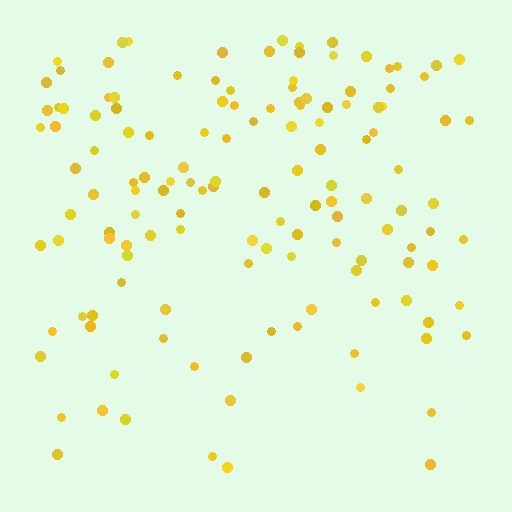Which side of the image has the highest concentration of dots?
The top.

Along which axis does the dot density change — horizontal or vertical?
Vertical.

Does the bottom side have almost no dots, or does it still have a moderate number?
Still a moderate number, just noticeably fewer than the top.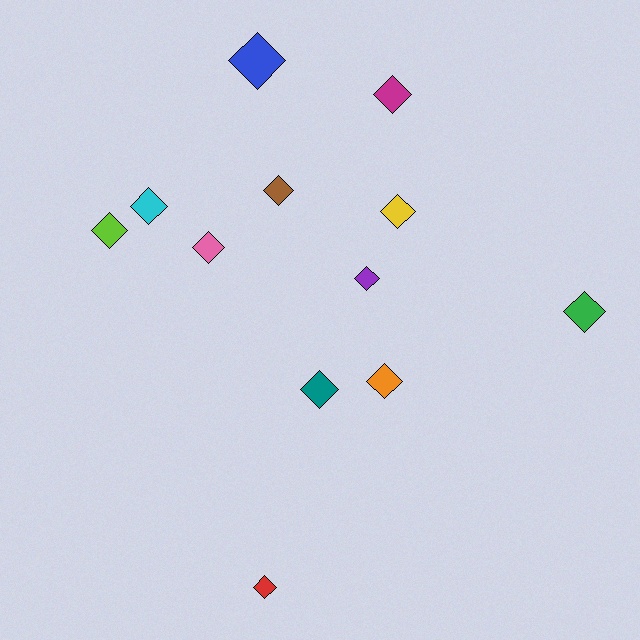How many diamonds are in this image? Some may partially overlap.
There are 12 diamonds.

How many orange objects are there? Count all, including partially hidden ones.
There is 1 orange object.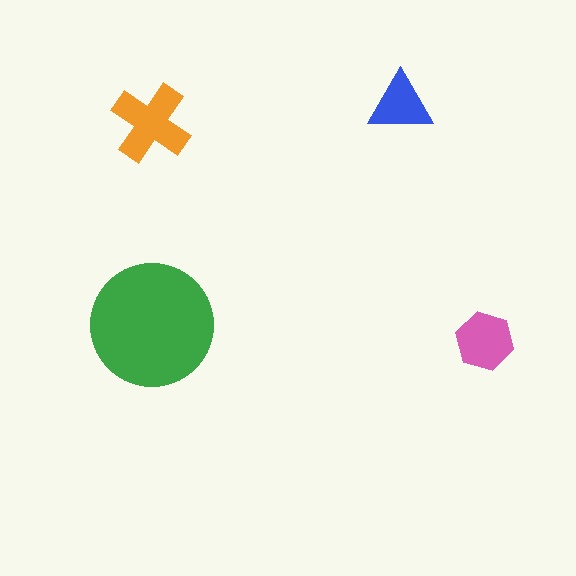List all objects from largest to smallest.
The green circle, the orange cross, the pink hexagon, the blue triangle.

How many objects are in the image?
There are 4 objects in the image.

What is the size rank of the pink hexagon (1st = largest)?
3rd.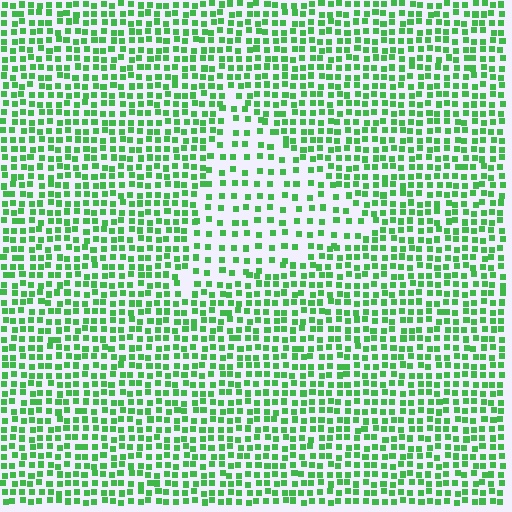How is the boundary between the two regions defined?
The boundary is defined by a change in element density (approximately 2.0x ratio). All elements are the same color, size, and shape.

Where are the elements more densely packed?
The elements are more densely packed outside the triangle boundary.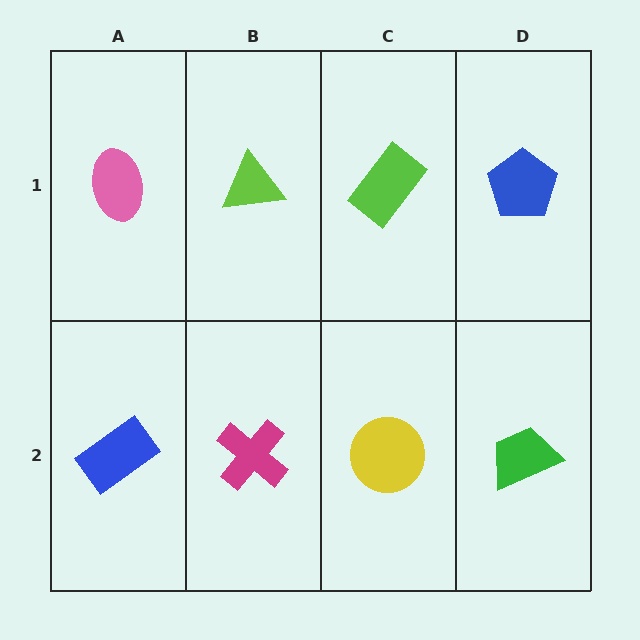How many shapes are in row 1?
4 shapes.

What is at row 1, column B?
A lime triangle.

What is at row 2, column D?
A green trapezoid.